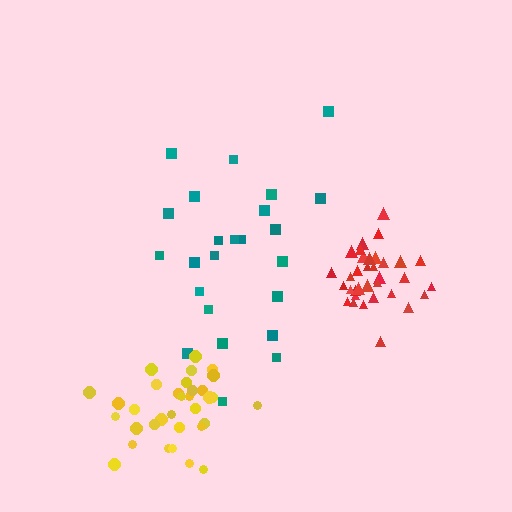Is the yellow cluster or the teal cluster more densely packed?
Yellow.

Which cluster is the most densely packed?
Red.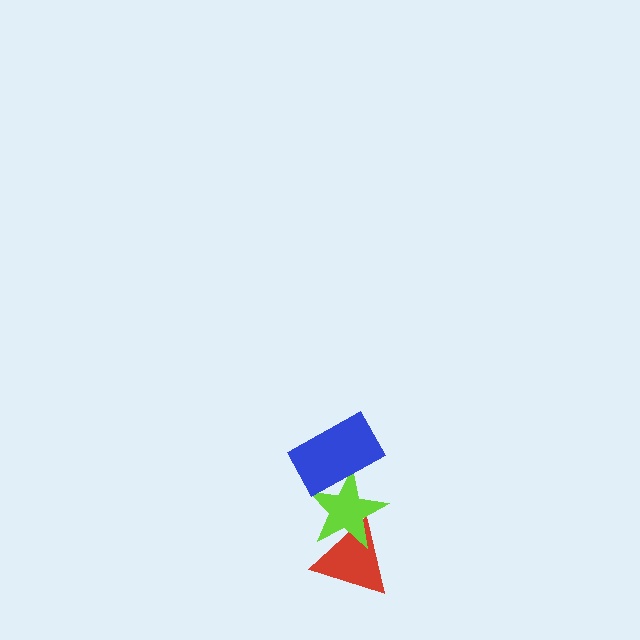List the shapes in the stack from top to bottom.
From top to bottom: the blue rectangle, the lime star, the red triangle.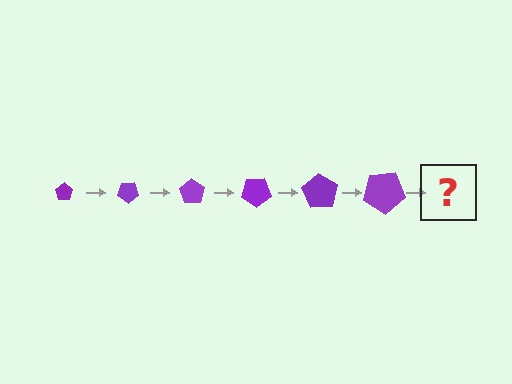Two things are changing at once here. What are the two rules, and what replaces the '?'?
The two rules are that the pentagon grows larger each step and it rotates 35 degrees each step. The '?' should be a pentagon, larger than the previous one and rotated 210 degrees from the start.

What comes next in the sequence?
The next element should be a pentagon, larger than the previous one and rotated 210 degrees from the start.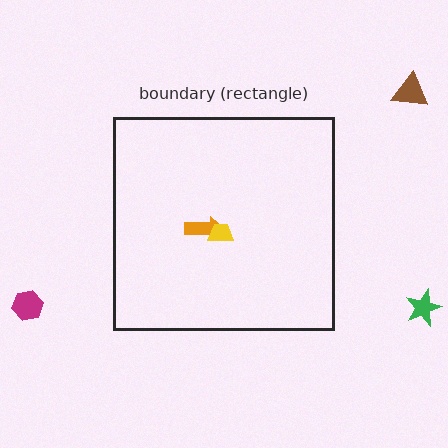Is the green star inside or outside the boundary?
Outside.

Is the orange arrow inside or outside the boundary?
Inside.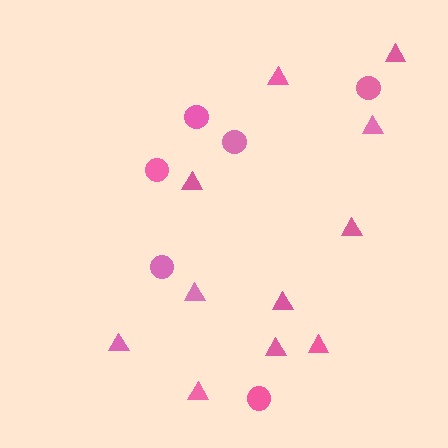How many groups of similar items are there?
There are 2 groups: one group of triangles (11) and one group of circles (6).